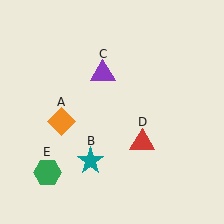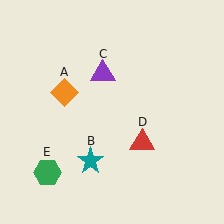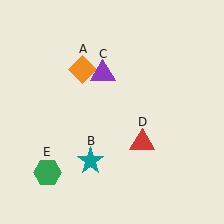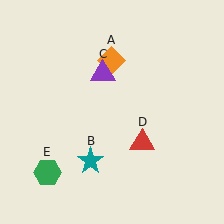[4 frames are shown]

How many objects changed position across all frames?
1 object changed position: orange diamond (object A).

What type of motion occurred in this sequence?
The orange diamond (object A) rotated clockwise around the center of the scene.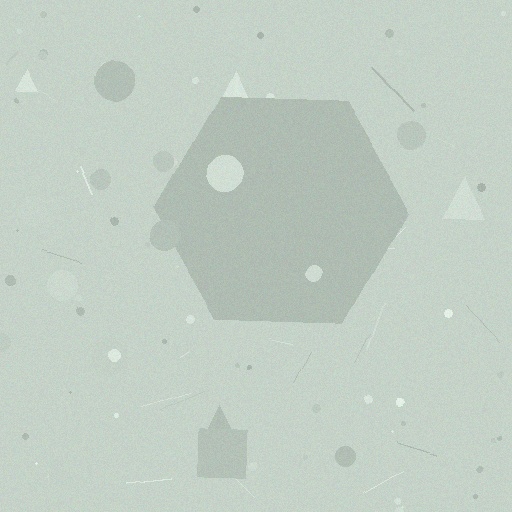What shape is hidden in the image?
A hexagon is hidden in the image.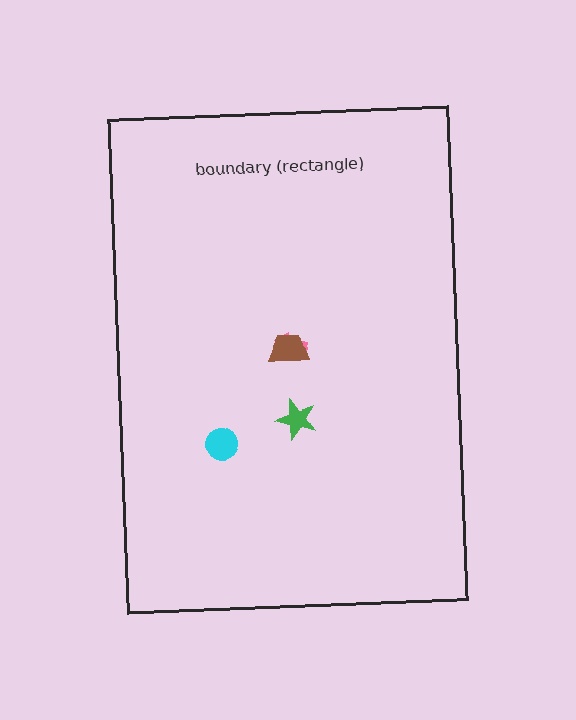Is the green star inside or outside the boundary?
Inside.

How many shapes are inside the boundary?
4 inside, 0 outside.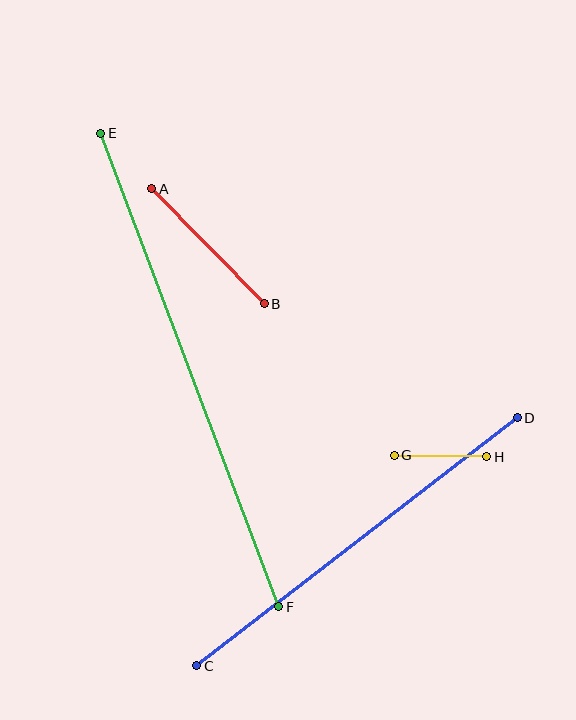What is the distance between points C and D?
The distance is approximately 405 pixels.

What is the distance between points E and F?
The distance is approximately 506 pixels.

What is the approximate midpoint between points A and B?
The midpoint is at approximately (208, 246) pixels.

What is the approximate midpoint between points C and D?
The midpoint is at approximately (357, 542) pixels.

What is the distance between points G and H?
The distance is approximately 92 pixels.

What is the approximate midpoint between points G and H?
The midpoint is at approximately (441, 456) pixels.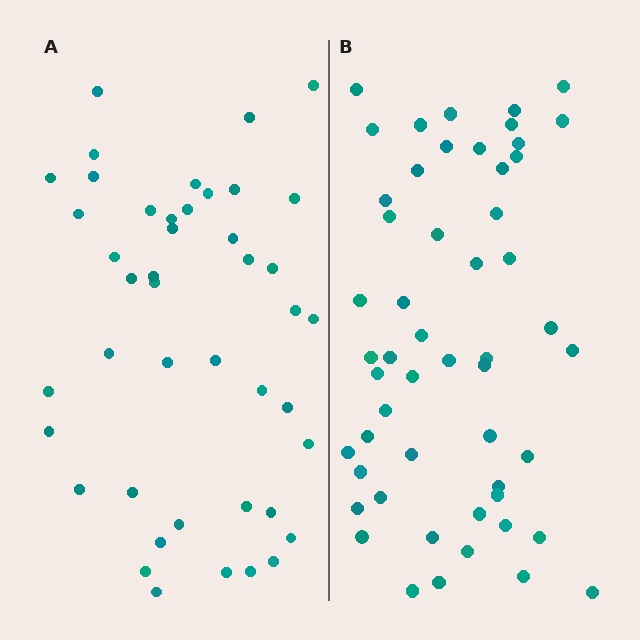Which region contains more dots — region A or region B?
Region B (the right region) has more dots.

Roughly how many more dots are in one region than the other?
Region B has roughly 8 or so more dots than region A.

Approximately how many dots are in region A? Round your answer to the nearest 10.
About 40 dots. (The exact count is 44, which rounds to 40.)